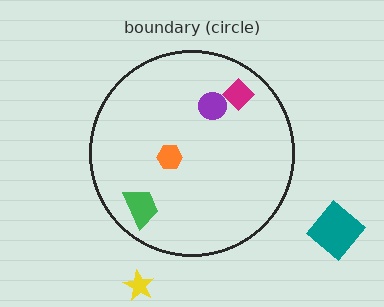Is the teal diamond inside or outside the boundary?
Outside.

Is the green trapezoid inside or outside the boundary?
Inside.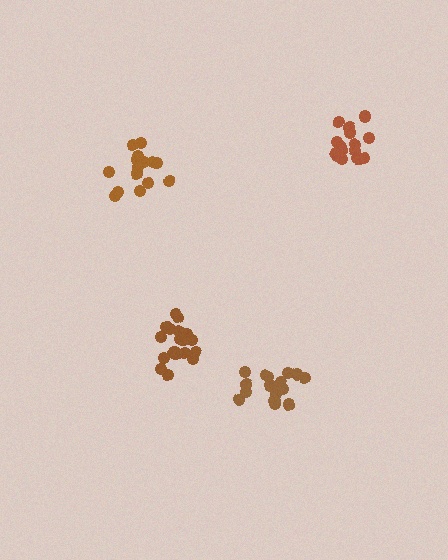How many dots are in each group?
Group 1: 16 dots, Group 2: 18 dots, Group 3: 15 dots, Group 4: 19 dots (68 total).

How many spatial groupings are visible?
There are 4 spatial groupings.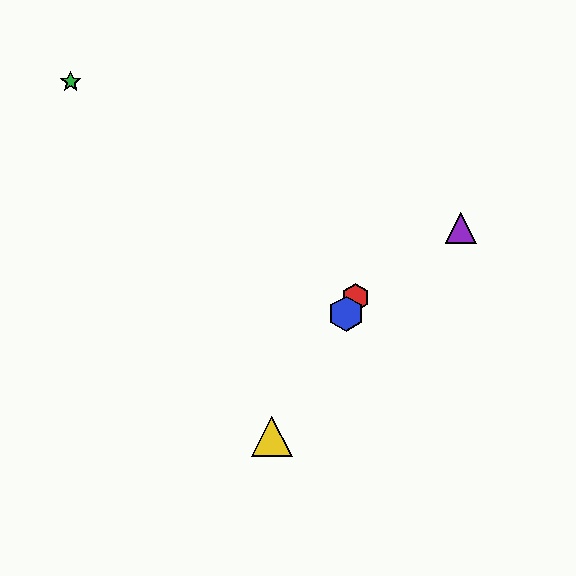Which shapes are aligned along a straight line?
The red hexagon, the blue hexagon, the yellow triangle are aligned along a straight line.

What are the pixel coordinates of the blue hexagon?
The blue hexagon is at (346, 314).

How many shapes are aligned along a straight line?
3 shapes (the red hexagon, the blue hexagon, the yellow triangle) are aligned along a straight line.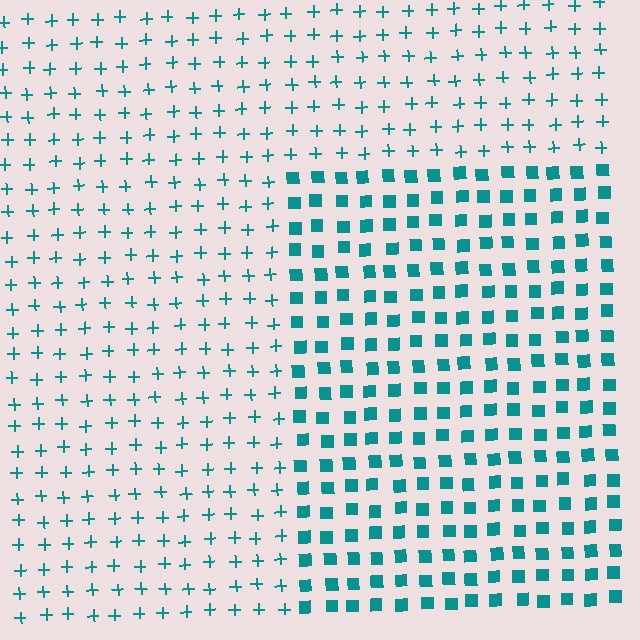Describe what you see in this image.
The image is filled with small teal elements arranged in a uniform grid. A rectangle-shaped region contains squares, while the surrounding area contains plus signs. The boundary is defined purely by the change in element shape.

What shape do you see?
I see a rectangle.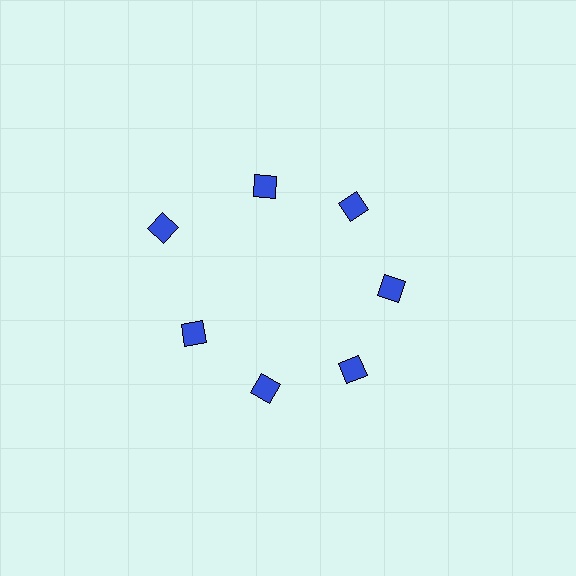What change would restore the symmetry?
The symmetry would be restored by moving it inward, back onto the ring so that all 7 diamonds sit at equal angles and equal distance from the center.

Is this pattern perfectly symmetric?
No. The 7 blue diamonds are arranged in a ring, but one element near the 10 o'clock position is pushed outward from the center, breaking the 7-fold rotational symmetry.